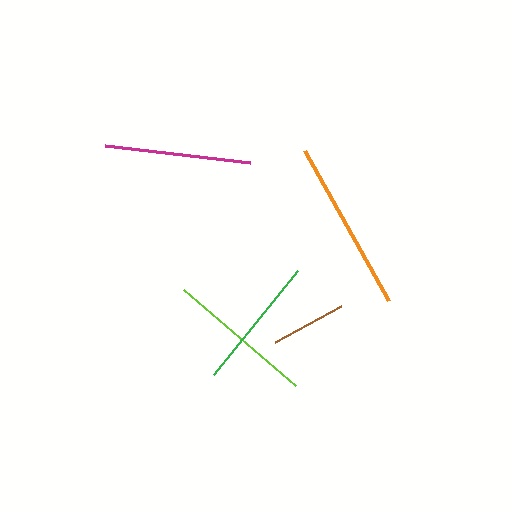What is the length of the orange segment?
The orange segment is approximately 173 pixels long.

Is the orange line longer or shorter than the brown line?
The orange line is longer than the brown line.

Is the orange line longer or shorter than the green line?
The orange line is longer than the green line.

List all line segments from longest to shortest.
From longest to shortest: orange, lime, magenta, green, brown.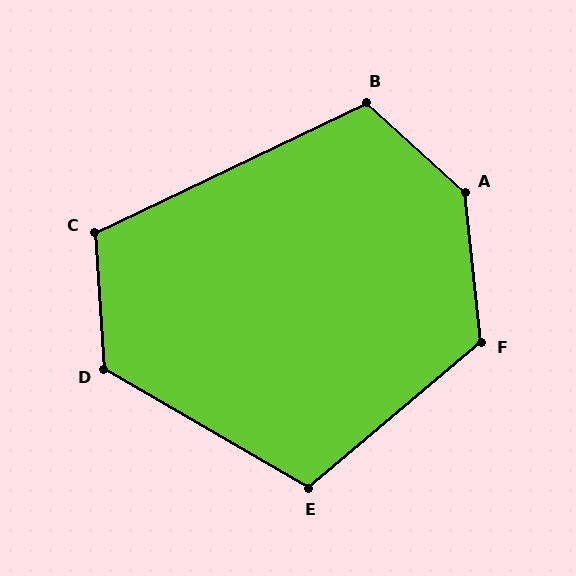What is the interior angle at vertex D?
Approximately 124 degrees (obtuse).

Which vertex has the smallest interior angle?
E, at approximately 110 degrees.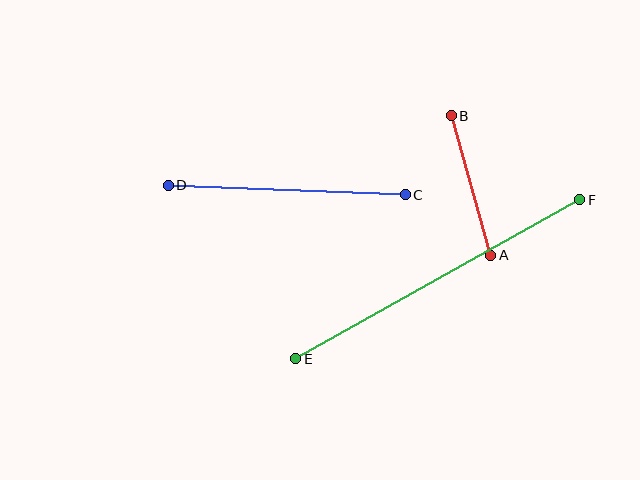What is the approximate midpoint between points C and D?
The midpoint is at approximately (287, 190) pixels.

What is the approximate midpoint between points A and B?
The midpoint is at approximately (471, 185) pixels.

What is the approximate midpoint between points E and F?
The midpoint is at approximately (438, 279) pixels.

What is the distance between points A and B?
The distance is approximately 145 pixels.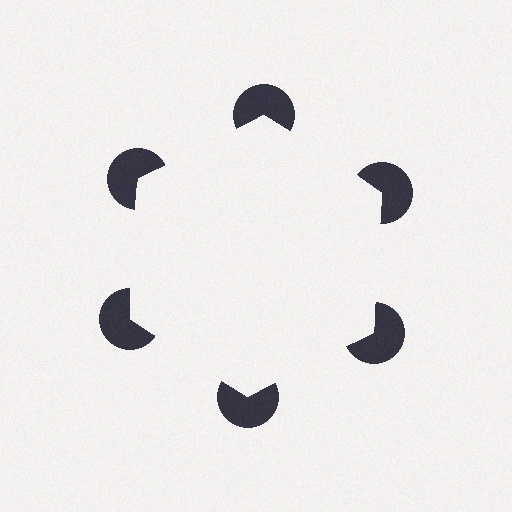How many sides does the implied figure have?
6 sides.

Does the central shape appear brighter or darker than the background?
It typically appears slightly brighter than the background, even though no actual brightness change is drawn.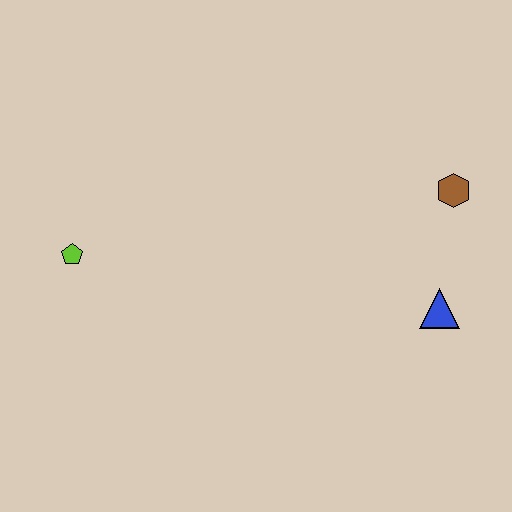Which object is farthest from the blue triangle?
The lime pentagon is farthest from the blue triangle.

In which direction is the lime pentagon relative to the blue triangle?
The lime pentagon is to the left of the blue triangle.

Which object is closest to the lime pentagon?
The blue triangle is closest to the lime pentagon.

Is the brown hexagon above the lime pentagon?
Yes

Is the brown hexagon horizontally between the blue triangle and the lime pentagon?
No